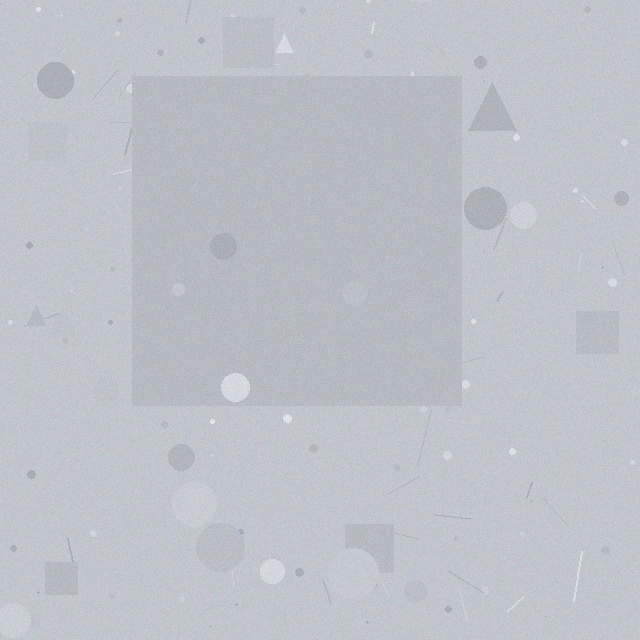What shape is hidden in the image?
A square is hidden in the image.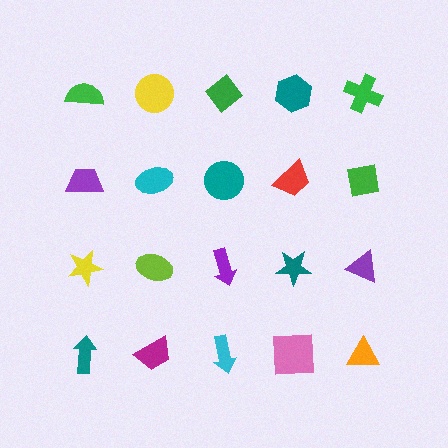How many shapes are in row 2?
5 shapes.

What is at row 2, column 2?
A cyan ellipse.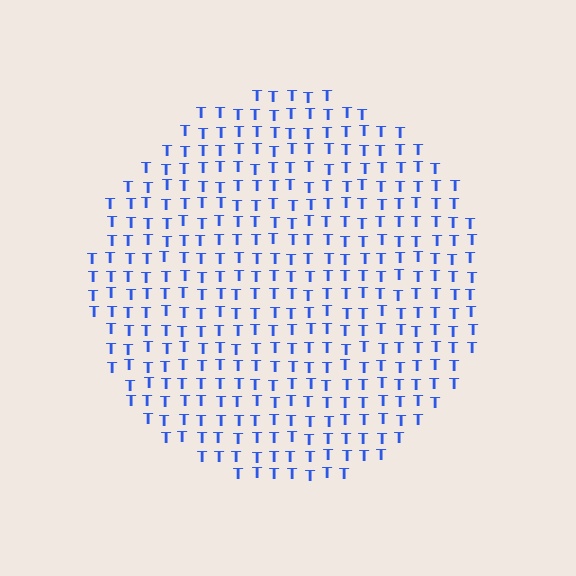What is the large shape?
The large shape is a circle.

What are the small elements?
The small elements are letter T's.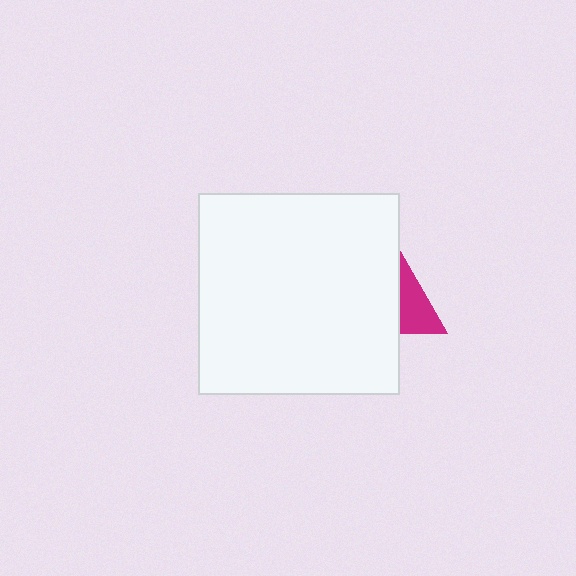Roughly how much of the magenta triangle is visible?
A small part of it is visible (roughly 33%).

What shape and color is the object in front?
The object in front is a white square.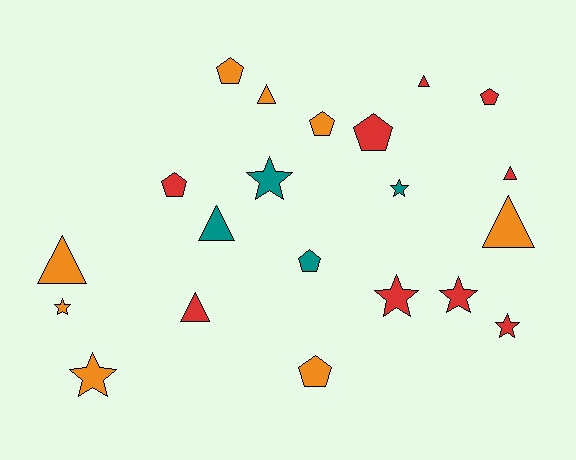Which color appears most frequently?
Red, with 9 objects.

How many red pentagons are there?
There are 3 red pentagons.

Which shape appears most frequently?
Triangle, with 7 objects.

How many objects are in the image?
There are 21 objects.